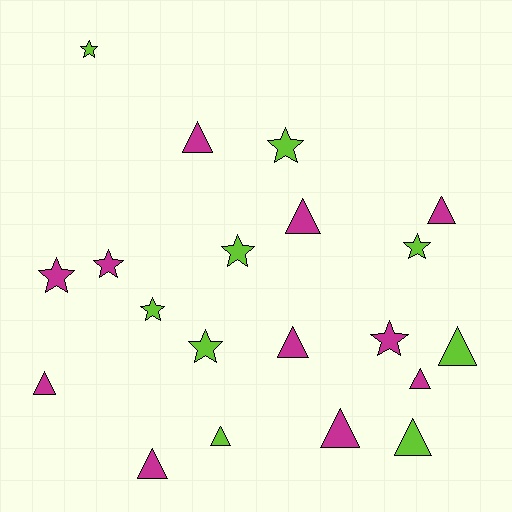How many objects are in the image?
There are 20 objects.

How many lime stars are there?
There are 6 lime stars.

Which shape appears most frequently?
Triangle, with 11 objects.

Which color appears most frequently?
Magenta, with 11 objects.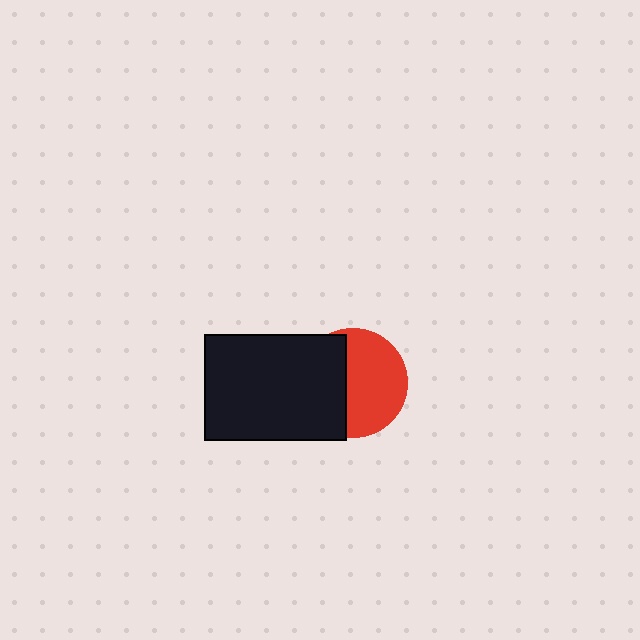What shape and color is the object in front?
The object in front is a black rectangle.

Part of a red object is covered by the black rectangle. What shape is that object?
It is a circle.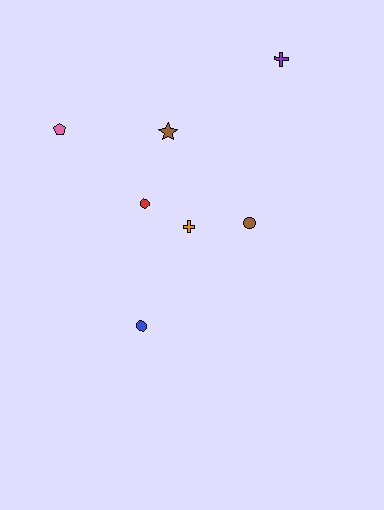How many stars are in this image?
There is 1 star.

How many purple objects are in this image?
There is 1 purple object.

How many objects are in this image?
There are 7 objects.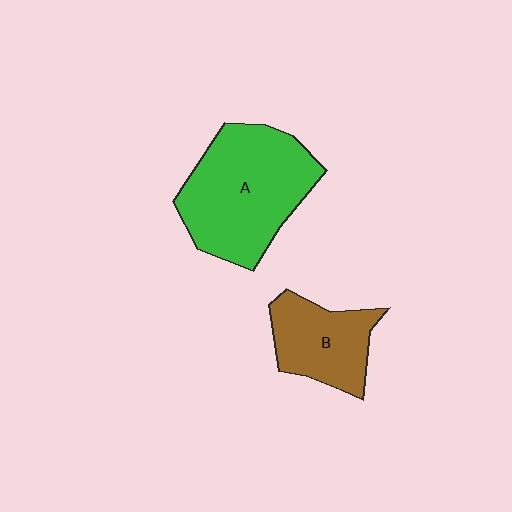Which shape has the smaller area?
Shape B (brown).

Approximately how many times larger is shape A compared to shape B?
Approximately 1.8 times.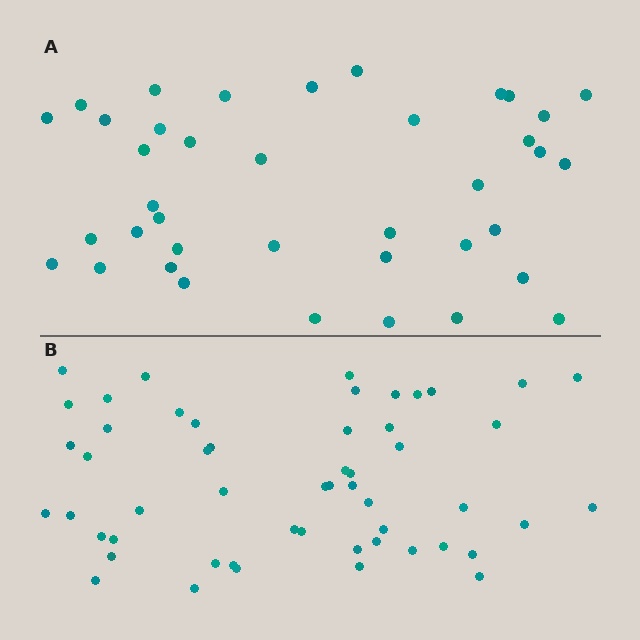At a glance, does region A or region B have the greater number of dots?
Region B (the bottom region) has more dots.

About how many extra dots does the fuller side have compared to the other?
Region B has approximately 15 more dots than region A.